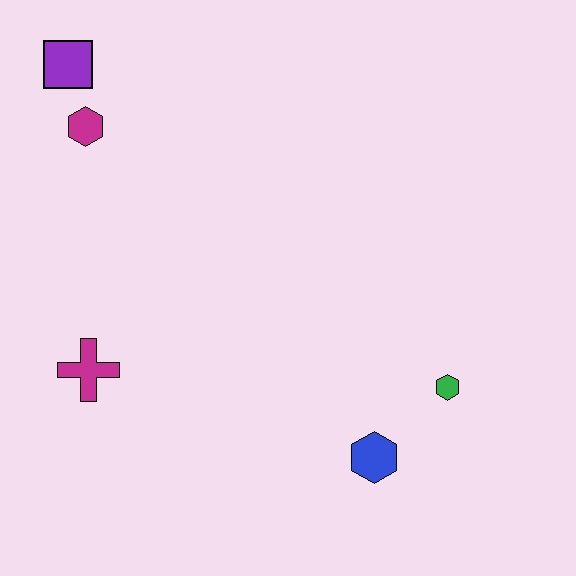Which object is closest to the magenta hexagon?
The purple square is closest to the magenta hexagon.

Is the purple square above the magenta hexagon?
Yes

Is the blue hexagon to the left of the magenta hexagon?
No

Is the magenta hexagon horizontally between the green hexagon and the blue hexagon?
No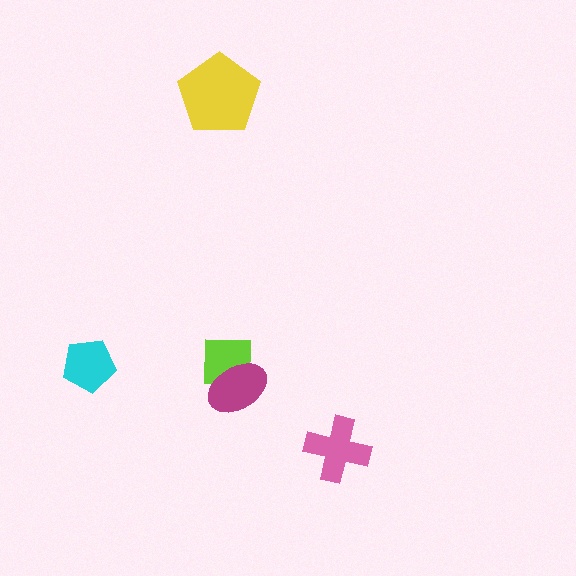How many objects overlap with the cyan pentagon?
0 objects overlap with the cyan pentagon.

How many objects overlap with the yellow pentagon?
0 objects overlap with the yellow pentagon.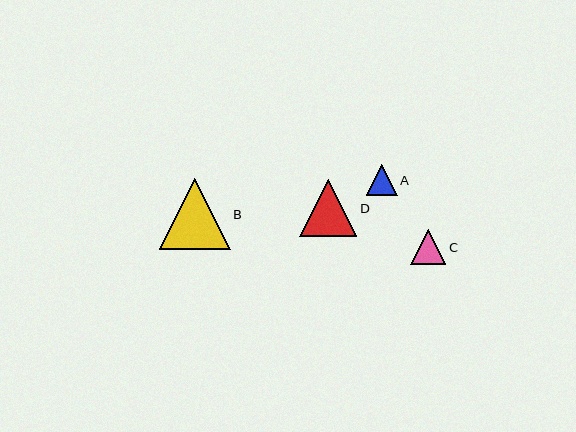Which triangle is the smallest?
Triangle A is the smallest with a size of approximately 31 pixels.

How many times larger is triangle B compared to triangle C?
Triangle B is approximately 2.0 times the size of triangle C.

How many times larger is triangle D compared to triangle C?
Triangle D is approximately 1.6 times the size of triangle C.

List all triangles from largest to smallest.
From largest to smallest: B, D, C, A.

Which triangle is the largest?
Triangle B is the largest with a size of approximately 71 pixels.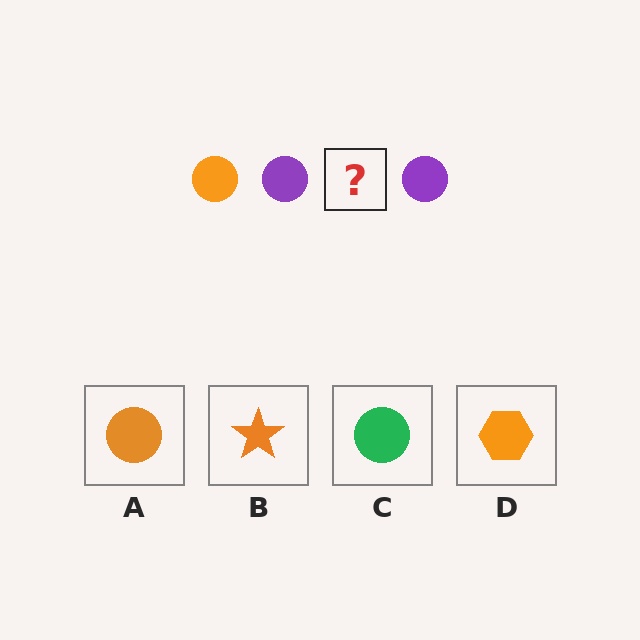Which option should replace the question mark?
Option A.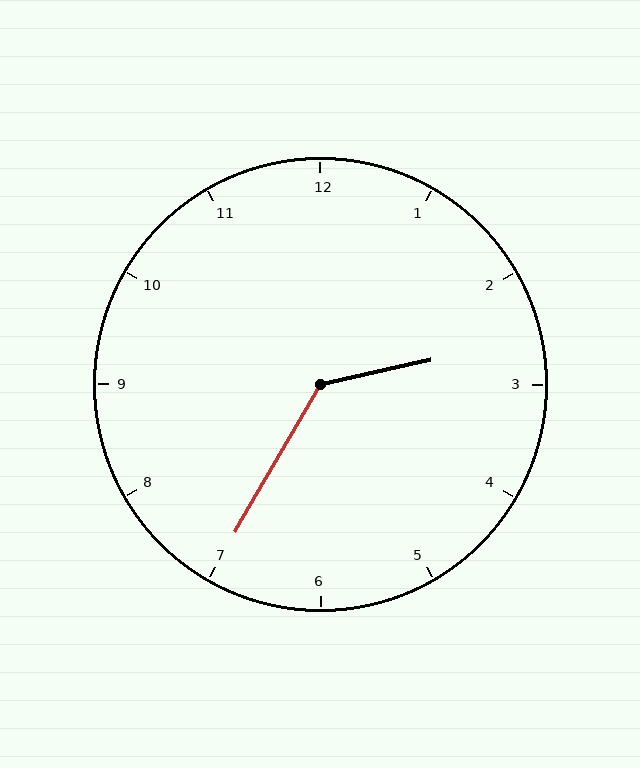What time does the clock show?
2:35.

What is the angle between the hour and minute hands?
Approximately 132 degrees.